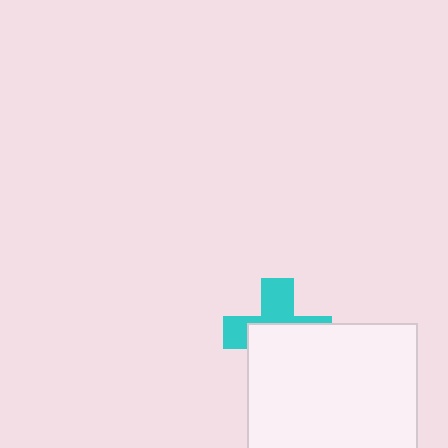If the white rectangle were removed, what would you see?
You would see the complete cyan cross.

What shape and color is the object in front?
The object in front is a white rectangle.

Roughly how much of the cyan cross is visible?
A small part of it is visible (roughly 44%).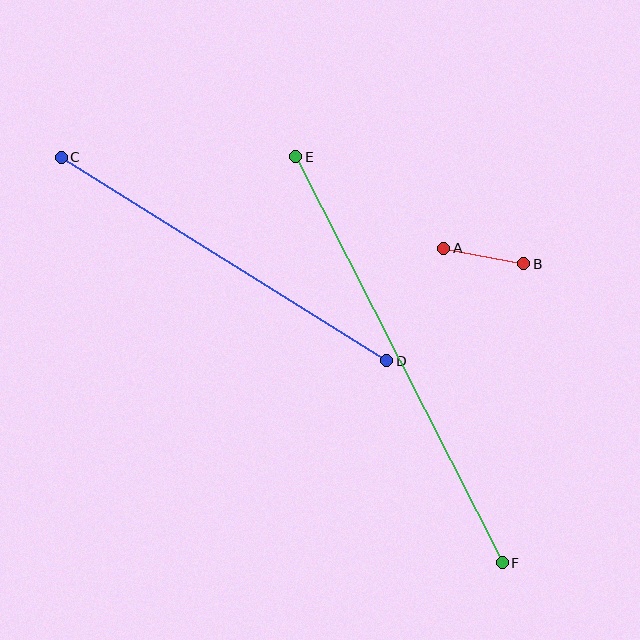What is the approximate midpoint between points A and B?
The midpoint is at approximately (484, 256) pixels.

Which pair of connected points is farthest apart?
Points E and F are farthest apart.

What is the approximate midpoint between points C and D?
The midpoint is at approximately (224, 259) pixels.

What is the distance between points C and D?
The distance is approximately 384 pixels.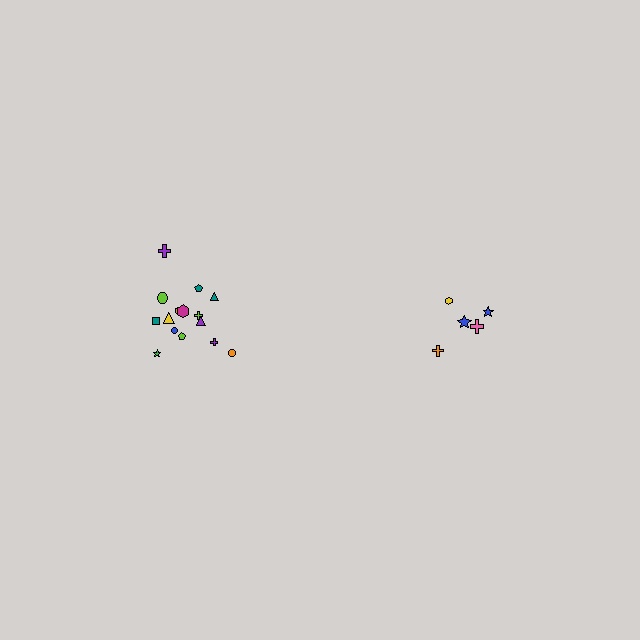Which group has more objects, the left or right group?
The left group.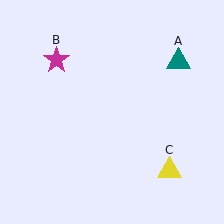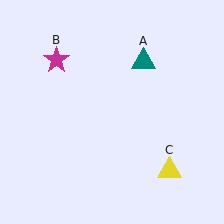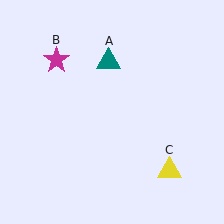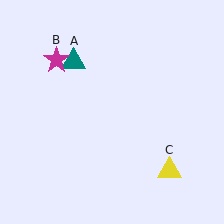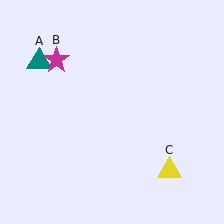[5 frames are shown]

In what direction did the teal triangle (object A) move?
The teal triangle (object A) moved left.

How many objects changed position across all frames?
1 object changed position: teal triangle (object A).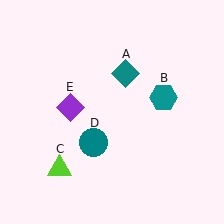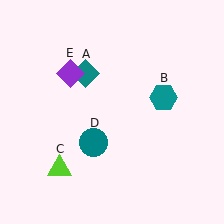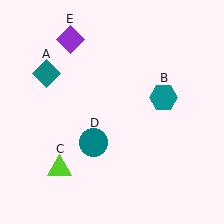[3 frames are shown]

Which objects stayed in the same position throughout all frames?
Teal hexagon (object B) and lime triangle (object C) and teal circle (object D) remained stationary.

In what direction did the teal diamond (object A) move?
The teal diamond (object A) moved left.